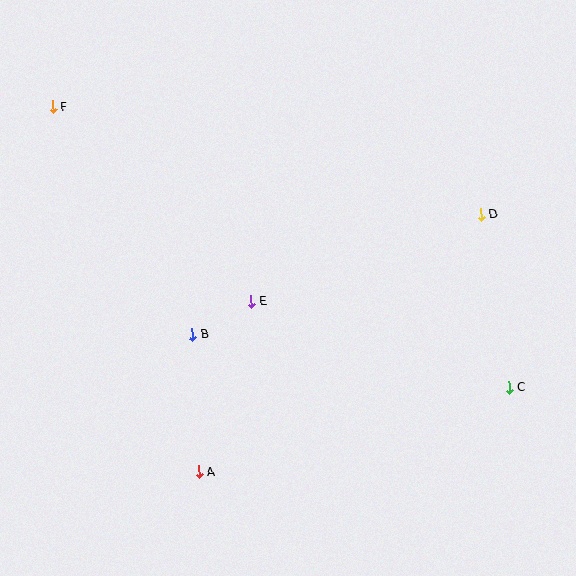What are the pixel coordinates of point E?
Point E is at (251, 302).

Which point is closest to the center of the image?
Point E at (251, 302) is closest to the center.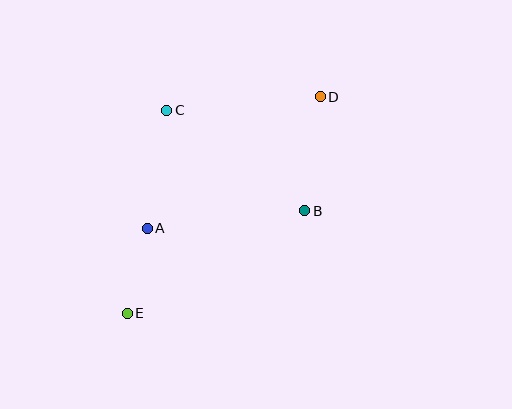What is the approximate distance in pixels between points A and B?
The distance between A and B is approximately 159 pixels.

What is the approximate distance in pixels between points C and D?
The distance between C and D is approximately 154 pixels.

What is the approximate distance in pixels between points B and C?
The distance between B and C is approximately 171 pixels.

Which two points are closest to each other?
Points A and E are closest to each other.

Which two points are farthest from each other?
Points D and E are farthest from each other.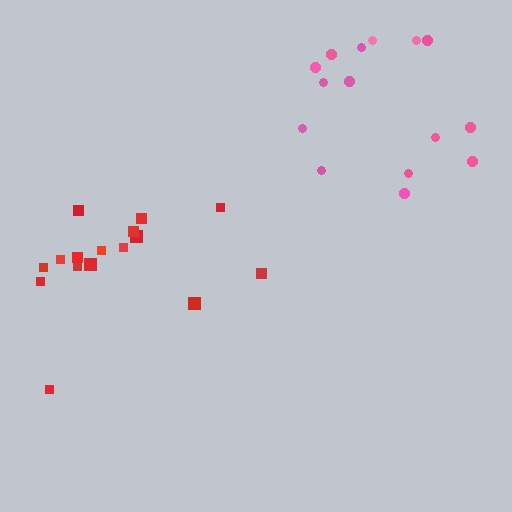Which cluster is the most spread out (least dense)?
Pink.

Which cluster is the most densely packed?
Red.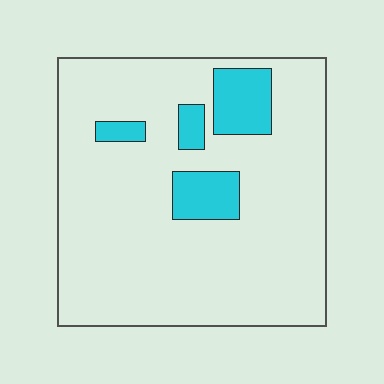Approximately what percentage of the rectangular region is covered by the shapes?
Approximately 15%.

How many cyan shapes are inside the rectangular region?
4.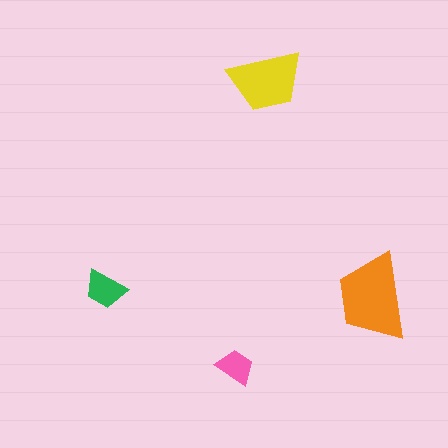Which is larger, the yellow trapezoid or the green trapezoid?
The yellow one.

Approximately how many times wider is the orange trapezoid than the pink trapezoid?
About 2 times wider.